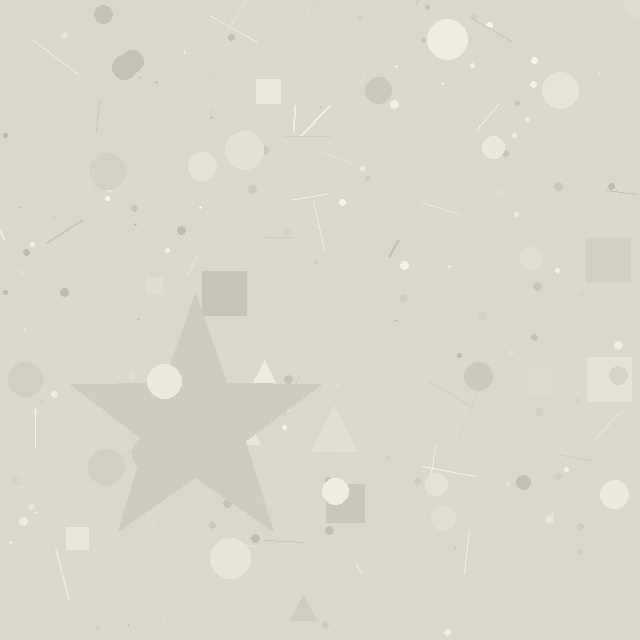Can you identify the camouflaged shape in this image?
The camouflaged shape is a star.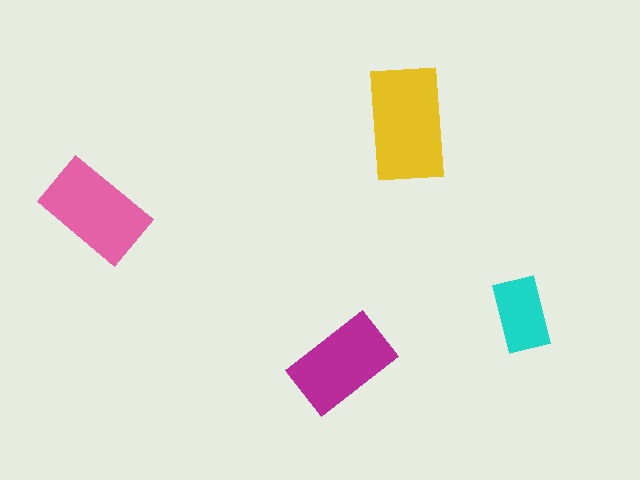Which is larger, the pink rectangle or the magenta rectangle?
The pink one.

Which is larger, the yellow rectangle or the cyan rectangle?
The yellow one.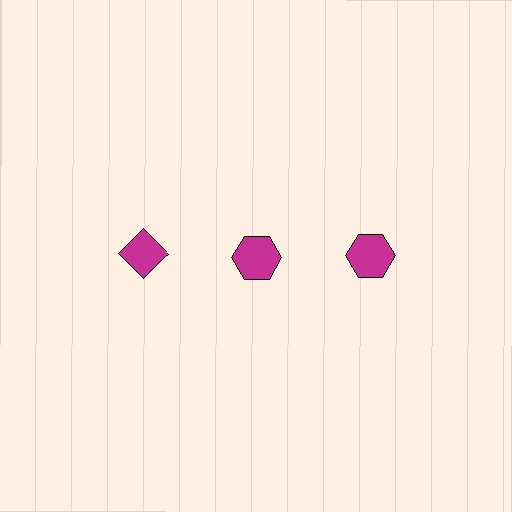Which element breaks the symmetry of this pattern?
The magenta diamond in the top row, leftmost column breaks the symmetry. All other shapes are magenta hexagons.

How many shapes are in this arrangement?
There are 3 shapes arranged in a grid pattern.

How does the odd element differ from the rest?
It has a different shape: diamond instead of hexagon.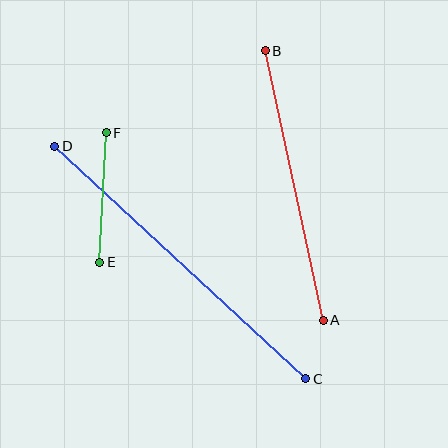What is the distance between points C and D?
The distance is approximately 342 pixels.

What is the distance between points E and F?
The distance is approximately 130 pixels.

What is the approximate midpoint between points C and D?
The midpoint is at approximately (180, 263) pixels.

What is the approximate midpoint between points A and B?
The midpoint is at approximately (294, 186) pixels.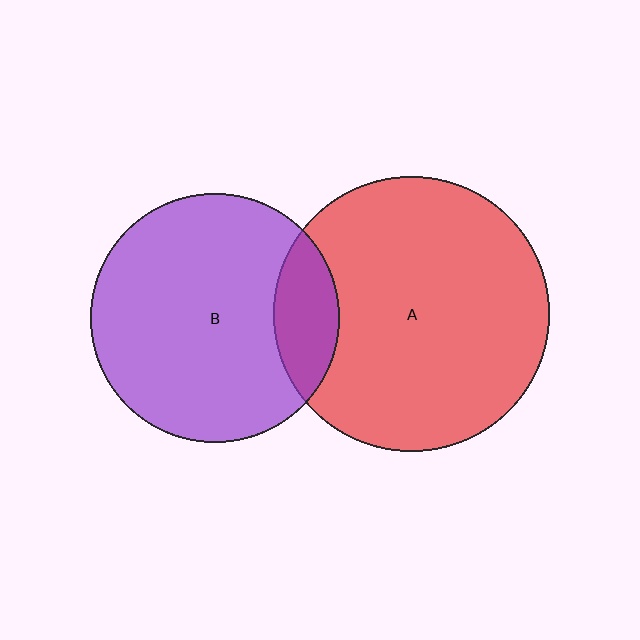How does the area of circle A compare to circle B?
Approximately 1.2 times.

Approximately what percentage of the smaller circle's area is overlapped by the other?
Approximately 15%.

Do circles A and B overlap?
Yes.